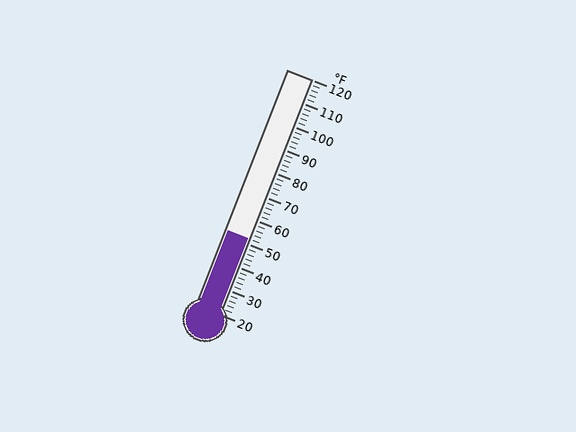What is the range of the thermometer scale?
The thermometer scale ranges from 20°F to 120°F.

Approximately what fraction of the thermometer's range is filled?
The thermometer is filled to approximately 30% of its range.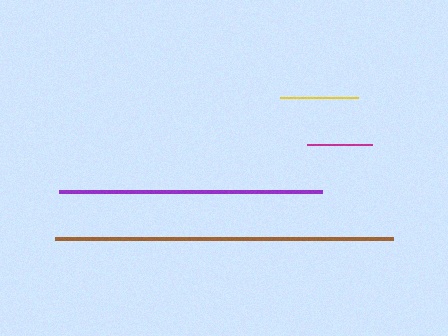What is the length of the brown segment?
The brown segment is approximately 338 pixels long.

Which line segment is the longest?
The brown line is the longest at approximately 338 pixels.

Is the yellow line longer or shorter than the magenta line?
The yellow line is longer than the magenta line.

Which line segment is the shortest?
The magenta line is the shortest at approximately 66 pixels.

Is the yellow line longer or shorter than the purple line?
The purple line is longer than the yellow line.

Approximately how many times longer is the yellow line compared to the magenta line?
The yellow line is approximately 1.2 times the length of the magenta line.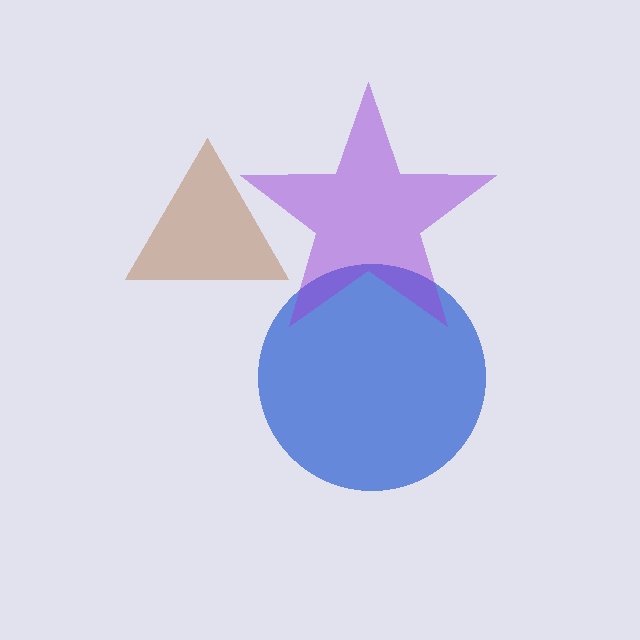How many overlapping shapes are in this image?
There are 3 overlapping shapes in the image.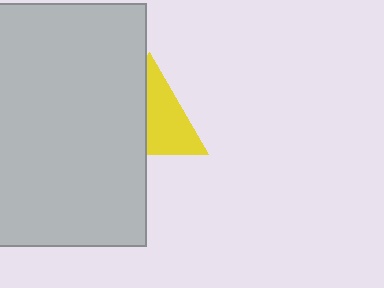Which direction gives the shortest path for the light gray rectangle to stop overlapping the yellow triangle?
Moving left gives the shortest separation.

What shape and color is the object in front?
The object in front is a light gray rectangle.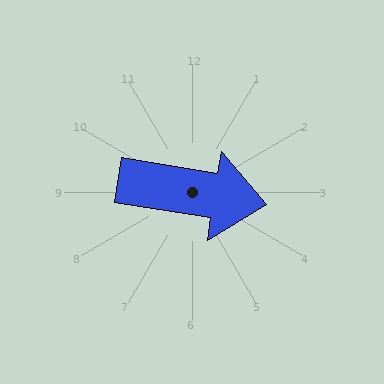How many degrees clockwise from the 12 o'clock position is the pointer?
Approximately 99 degrees.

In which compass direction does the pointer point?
East.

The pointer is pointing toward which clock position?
Roughly 3 o'clock.